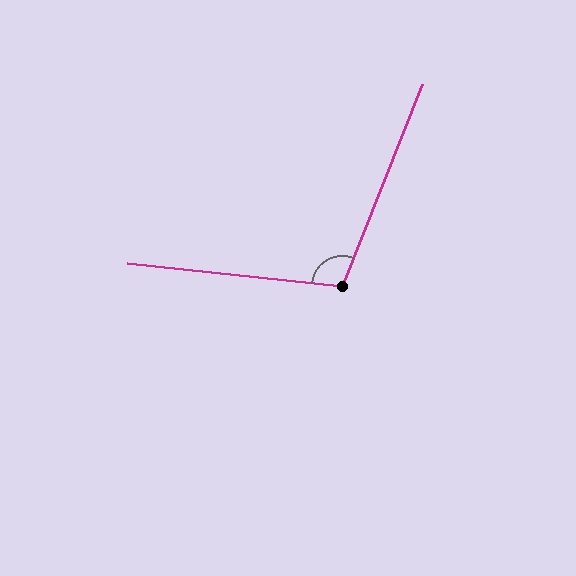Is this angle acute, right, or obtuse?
It is obtuse.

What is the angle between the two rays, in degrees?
Approximately 106 degrees.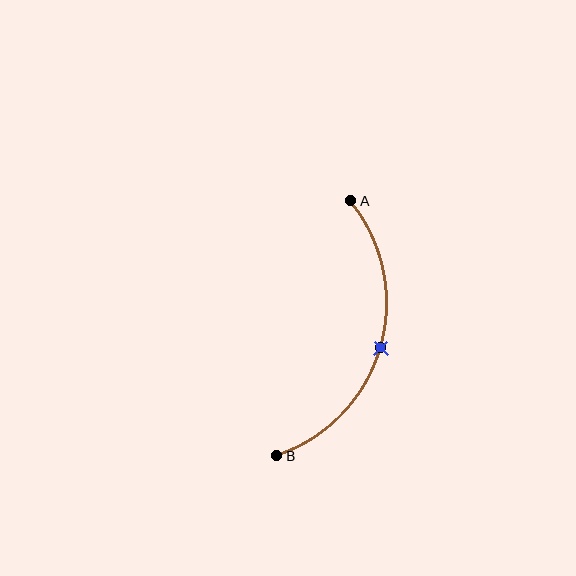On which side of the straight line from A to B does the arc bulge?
The arc bulges to the right of the straight line connecting A and B.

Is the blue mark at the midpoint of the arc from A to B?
Yes. The blue mark lies on the arc at equal arc-length from both A and B — it is the arc midpoint.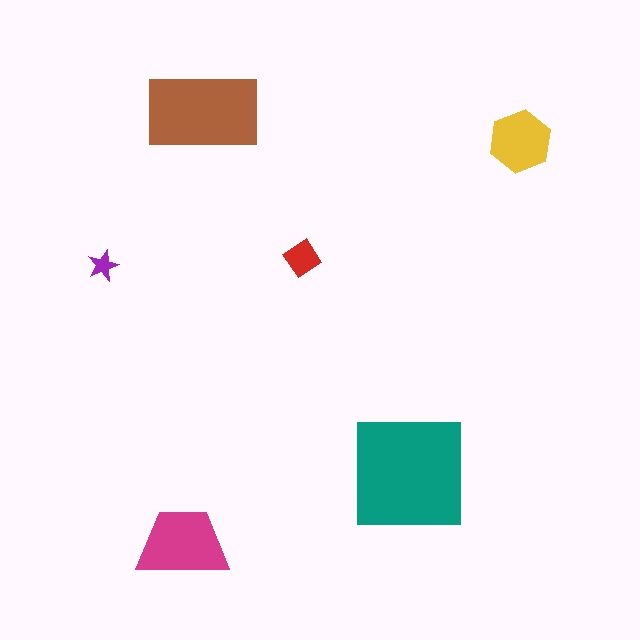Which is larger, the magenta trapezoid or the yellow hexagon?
The magenta trapezoid.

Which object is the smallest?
The purple star.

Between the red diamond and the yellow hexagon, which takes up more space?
The yellow hexagon.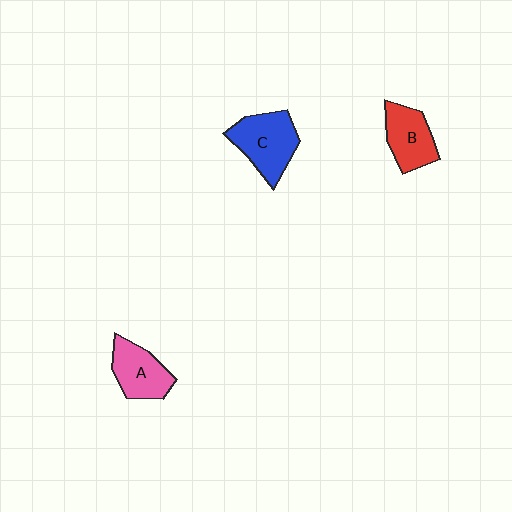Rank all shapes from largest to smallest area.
From largest to smallest: C (blue), A (pink), B (red).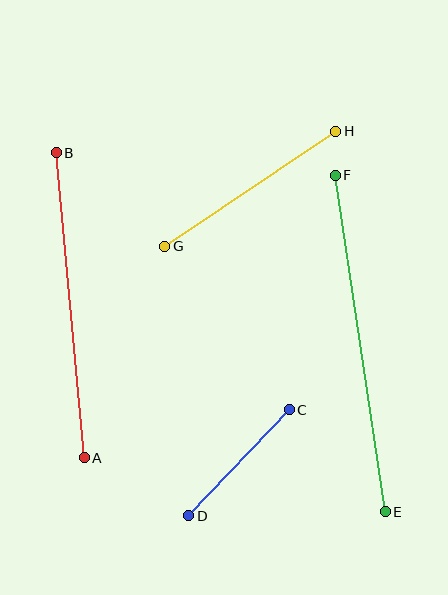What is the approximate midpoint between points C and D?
The midpoint is at approximately (239, 463) pixels.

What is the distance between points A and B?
The distance is approximately 306 pixels.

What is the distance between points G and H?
The distance is approximately 206 pixels.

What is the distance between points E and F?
The distance is approximately 341 pixels.